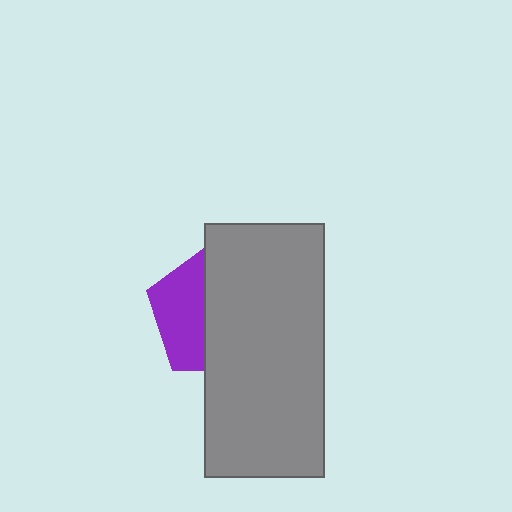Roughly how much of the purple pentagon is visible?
A small part of it is visible (roughly 38%).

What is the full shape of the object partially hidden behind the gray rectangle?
The partially hidden object is a purple pentagon.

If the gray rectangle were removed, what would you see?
You would see the complete purple pentagon.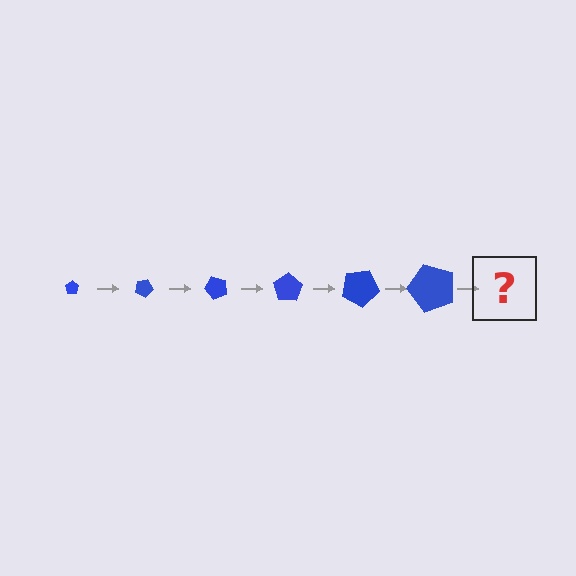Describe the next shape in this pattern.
It should be a pentagon, larger than the previous one and rotated 150 degrees from the start.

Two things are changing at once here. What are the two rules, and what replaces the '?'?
The two rules are that the pentagon grows larger each step and it rotates 25 degrees each step. The '?' should be a pentagon, larger than the previous one and rotated 150 degrees from the start.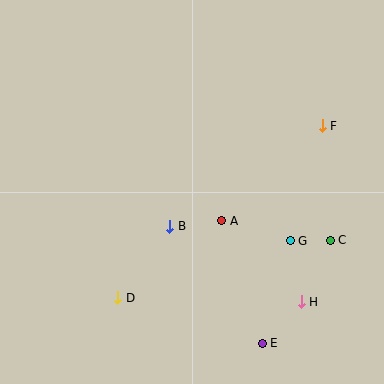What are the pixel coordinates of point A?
Point A is at (222, 221).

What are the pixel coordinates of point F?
Point F is at (322, 126).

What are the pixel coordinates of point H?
Point H is at (301, 302).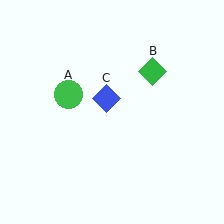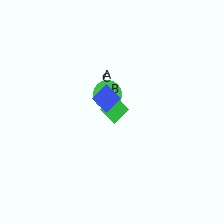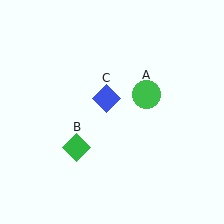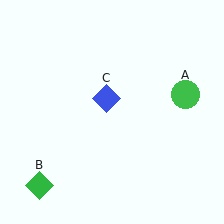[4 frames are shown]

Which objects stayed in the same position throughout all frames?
Blue diamond (object C) remained stationary.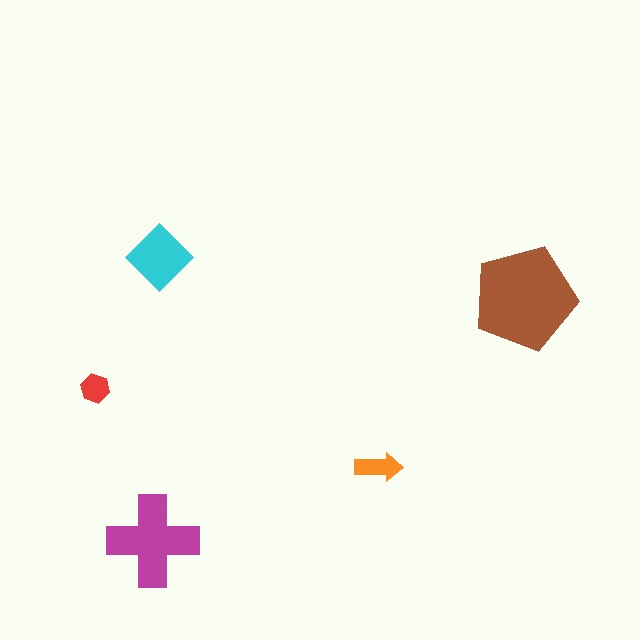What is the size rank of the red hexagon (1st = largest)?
5th.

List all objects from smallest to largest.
The red hexagon, the orange arrow, the cyan diamond, the magenta cross, the brown pentagon.